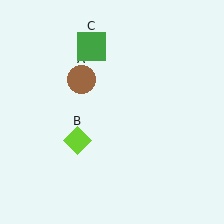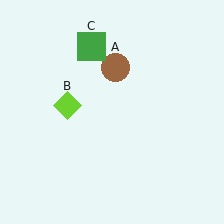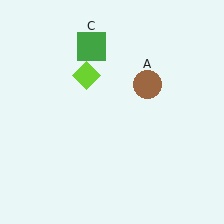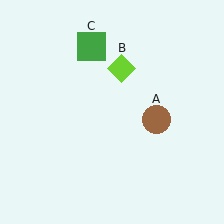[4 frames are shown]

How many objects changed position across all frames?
2 objects changed position: brown circle (object A), lime diamond (object B).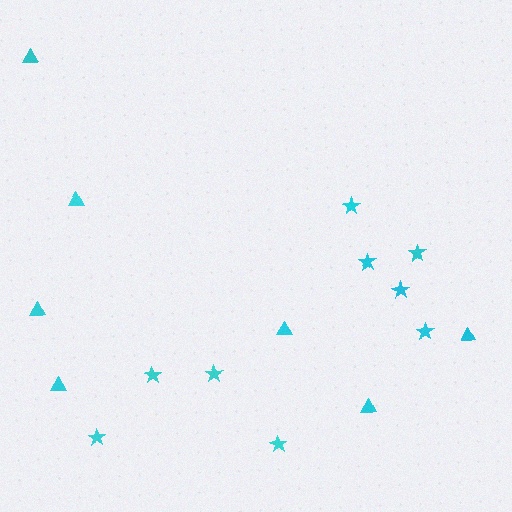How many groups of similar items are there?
There are 2 groups: one group of triangles (7) and one group of stars (9).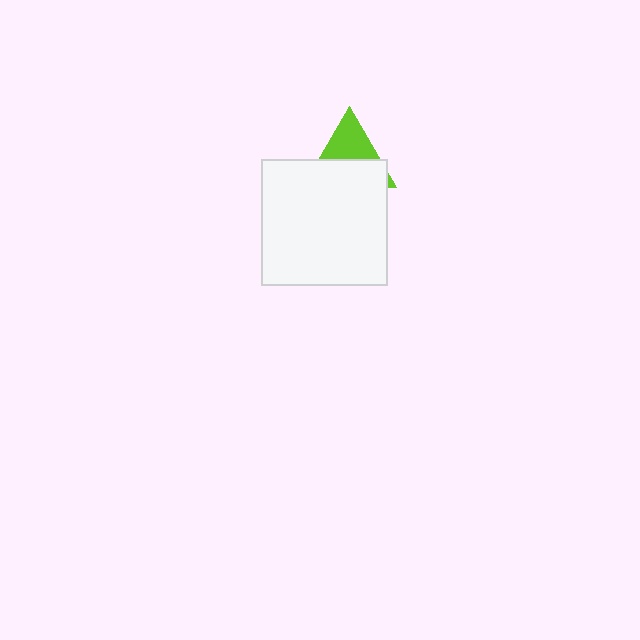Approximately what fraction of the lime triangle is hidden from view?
Roughly 55% of the lime triangle is hidden behind the white square.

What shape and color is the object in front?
The object in front is a white square.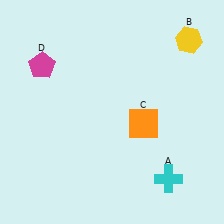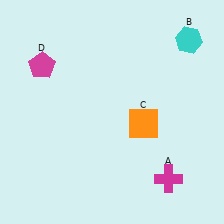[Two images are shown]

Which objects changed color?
A changed from cyan to magenta. B changed from yellow to cyan.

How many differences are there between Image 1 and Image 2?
There are 2 differences between the two images.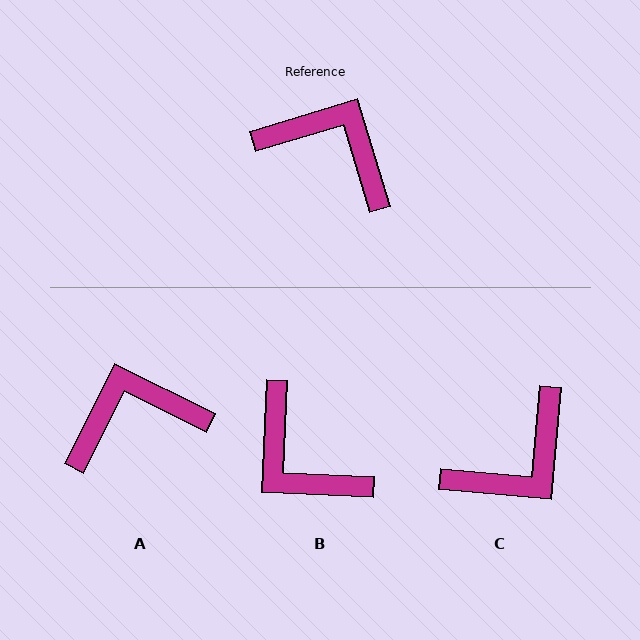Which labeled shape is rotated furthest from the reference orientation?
B, about 160 degrees away.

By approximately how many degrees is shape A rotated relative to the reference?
Approximately 46 degrees counter-clockwise.